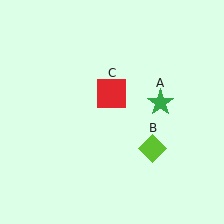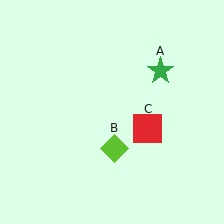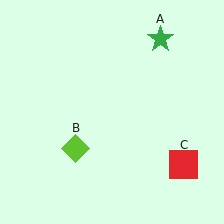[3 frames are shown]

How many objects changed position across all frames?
3 objects changed position: green star (object A), lime diamond (object B), red square (object C).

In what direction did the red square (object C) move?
The red square (object C) moved down and to the right.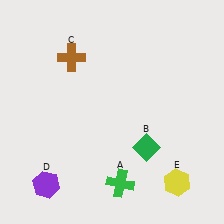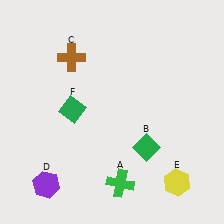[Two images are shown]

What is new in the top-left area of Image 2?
A green diamond (F) was added in the top-left area of Image 2.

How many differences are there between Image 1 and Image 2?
There is 1 difference between the two images.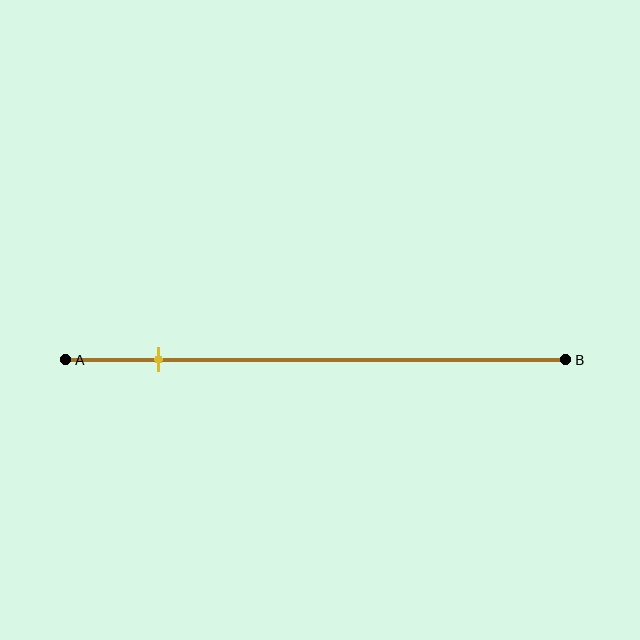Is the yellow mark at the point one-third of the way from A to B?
No, the mark is at about 20% from A, not at the 33% one-third point.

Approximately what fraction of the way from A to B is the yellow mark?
The yellow mark is approximately 20% of the way from A to B.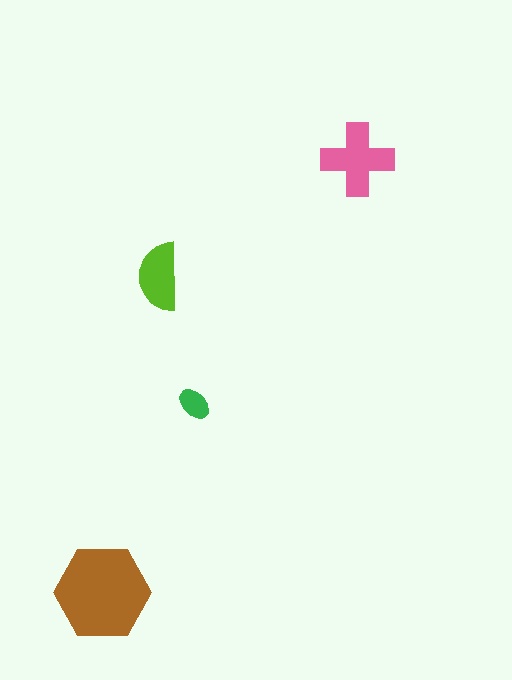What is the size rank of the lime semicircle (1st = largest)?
3rd.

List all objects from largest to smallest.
The brown hexagon, the pink cross, the lime semicircle, the green ellipse.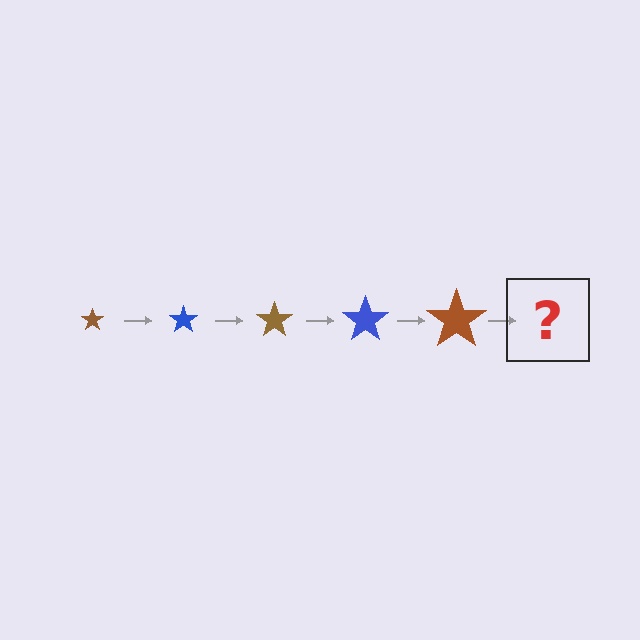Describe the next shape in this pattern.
It should be a blue star, larger than the previous one.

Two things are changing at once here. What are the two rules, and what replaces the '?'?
The two rules are that the star grows larger each step and the color cycles through brown and blue. The '?' should be a blue star, larger than the previous one.